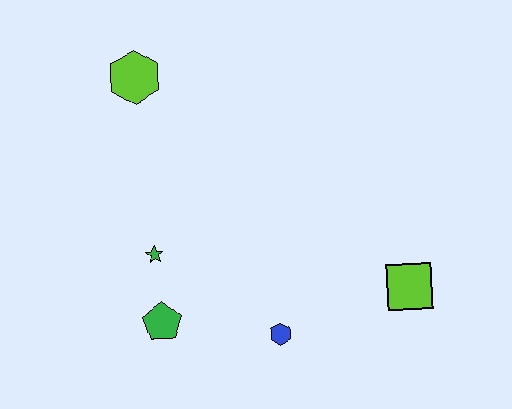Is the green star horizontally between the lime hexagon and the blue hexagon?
Yes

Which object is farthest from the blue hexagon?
The lime hexagon is farthest from the blue hexagon.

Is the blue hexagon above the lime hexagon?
No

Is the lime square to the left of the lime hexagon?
No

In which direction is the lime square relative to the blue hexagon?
The lime square is to the right of the blue hexagon.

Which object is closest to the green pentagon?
The green star is closest to the green pentagon.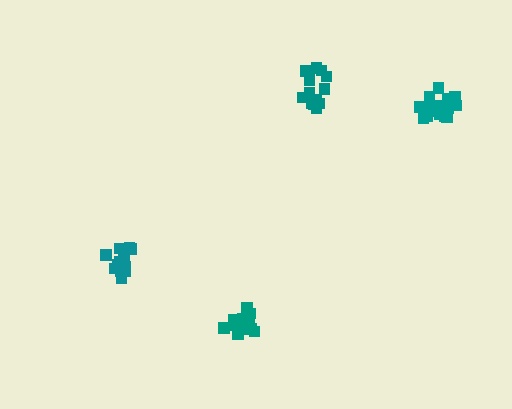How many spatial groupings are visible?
There are 4 spatial groupings.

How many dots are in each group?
Group 1: 19 dots, Group 2: 13 dots, Group 3: 13 dots, Group 4: 17 dots (62 total).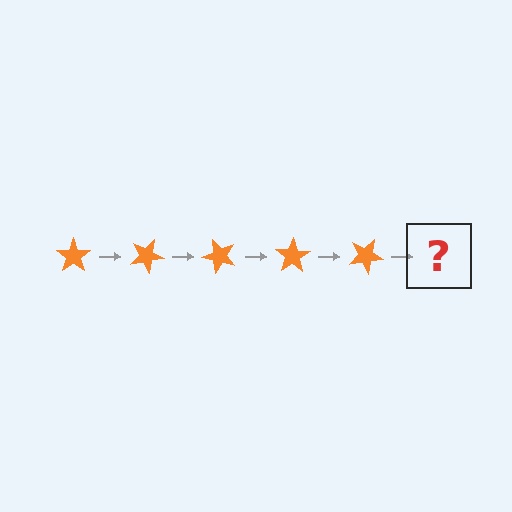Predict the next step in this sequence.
The next step is an orange star rotated 125 degrees.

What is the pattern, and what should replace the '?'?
The pattern is that the star rotates 25 degrees each step. The '?' should be an orange star rotated 125 degrees.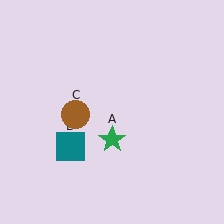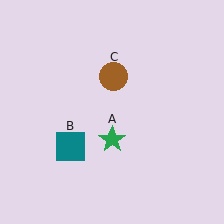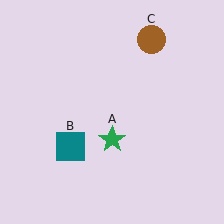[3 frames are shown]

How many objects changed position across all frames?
1 object changed position: brown circle (object C).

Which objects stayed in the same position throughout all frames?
Green star (object A) and teal square (object B) remained stationary.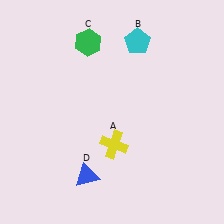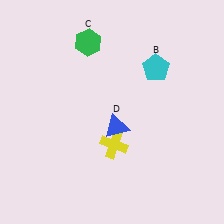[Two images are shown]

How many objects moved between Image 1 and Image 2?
2 objects moved between the two images.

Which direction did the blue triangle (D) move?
The blue triangle (D) moved up.